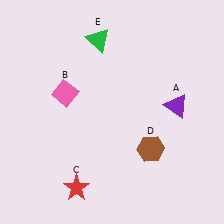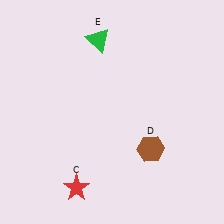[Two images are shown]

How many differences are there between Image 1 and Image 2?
There are 2 differences between the two images.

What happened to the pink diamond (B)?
The pink diamond (B) was removed in Image 2. It was in the top-left area of Image 1.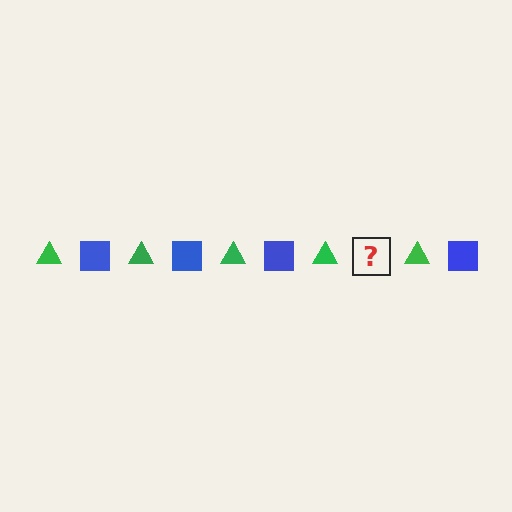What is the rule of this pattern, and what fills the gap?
The rule is that the pattern alternates between green triangle and blue square. The gap should be filled with a blue square.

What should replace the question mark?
The question mark should be replaced with a blue square.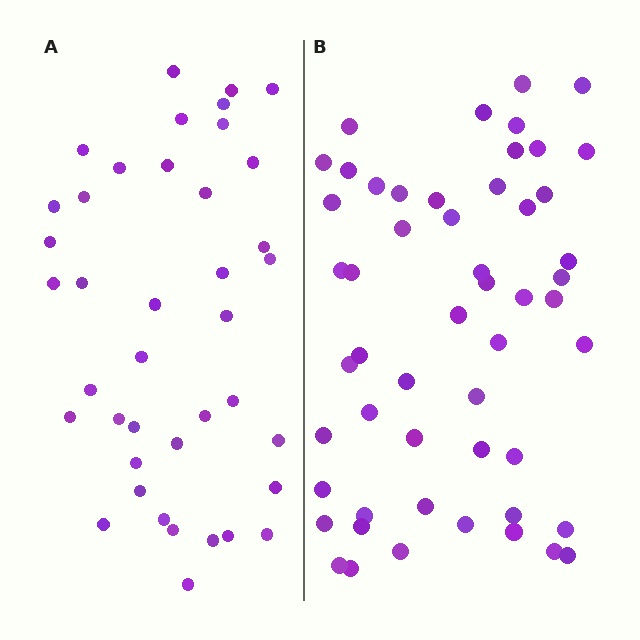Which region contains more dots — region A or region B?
Region B (the right region) has more dots.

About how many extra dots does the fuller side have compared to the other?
Region B has approximately 15 more dots than region A.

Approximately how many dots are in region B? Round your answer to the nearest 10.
About 50 dots. (The exact count is 53, which rounds to 50.)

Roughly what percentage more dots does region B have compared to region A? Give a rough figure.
About 30% more.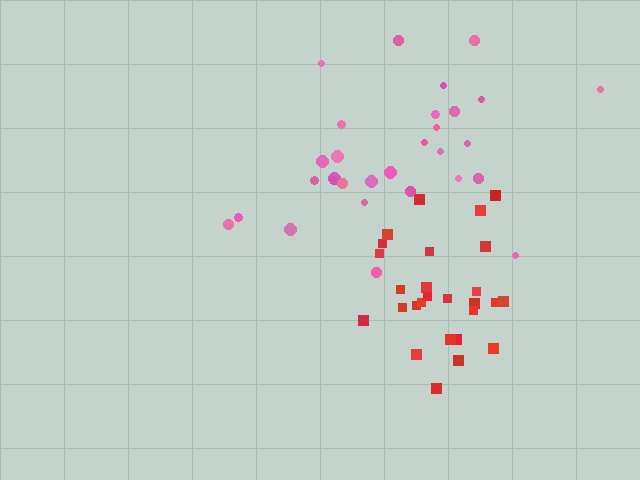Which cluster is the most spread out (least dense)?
Pink.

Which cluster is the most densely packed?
Red.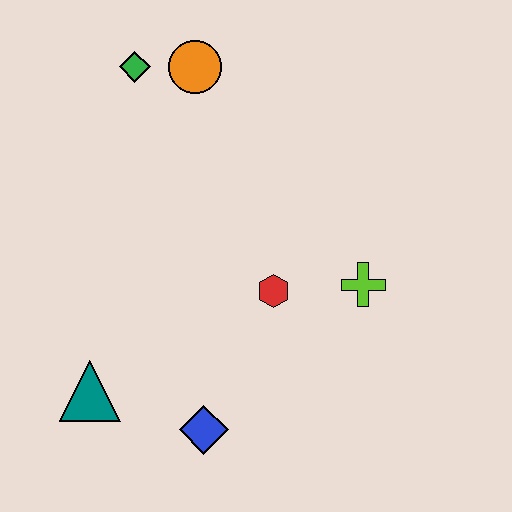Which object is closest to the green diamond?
The orange circle is closest to the green diamond.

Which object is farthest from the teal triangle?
The orange circle is farthest from the teal triangle.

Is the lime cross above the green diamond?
No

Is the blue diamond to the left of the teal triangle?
No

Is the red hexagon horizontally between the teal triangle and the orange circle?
No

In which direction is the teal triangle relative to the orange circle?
The teal triangle is below the orange circle.